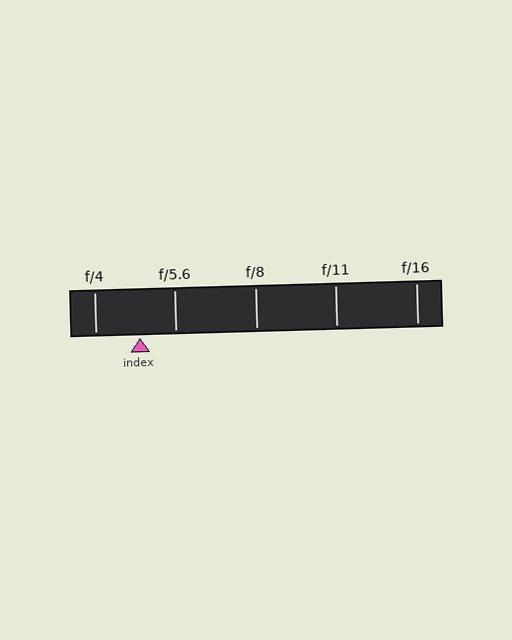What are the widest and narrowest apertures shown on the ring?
The widest aperture shown is f/4 and the narrowest is f/16.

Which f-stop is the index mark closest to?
The index mark is closest to f/5.6.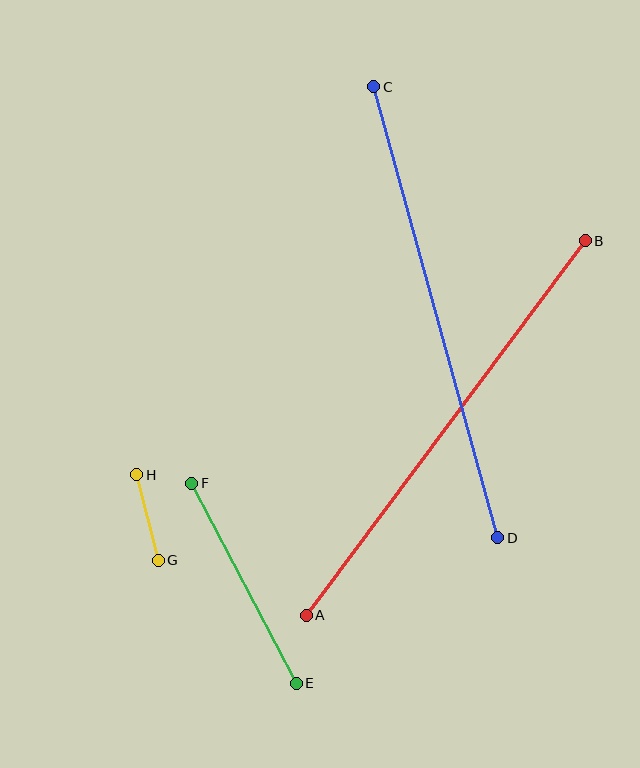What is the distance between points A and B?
The distance is approximately 467 pixels.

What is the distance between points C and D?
The distance is approximately 468 pixels.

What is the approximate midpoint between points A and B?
The midpoint is at approximately (446, 428) pixels.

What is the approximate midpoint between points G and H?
The midpoint is at approximately (147, 517) pixels.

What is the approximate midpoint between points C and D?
The midpoint is at approximately (436, 312) pixels.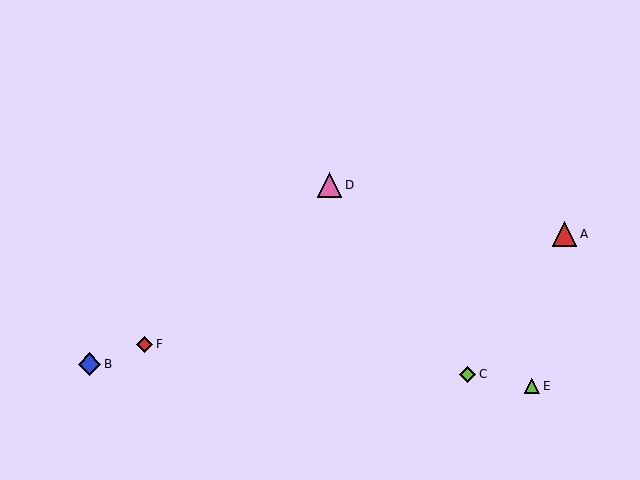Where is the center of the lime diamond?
The center of the lime diamond is at (468, 374).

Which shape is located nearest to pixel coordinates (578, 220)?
The red triangle (labeled A) at (564, 234) is nearest to that location.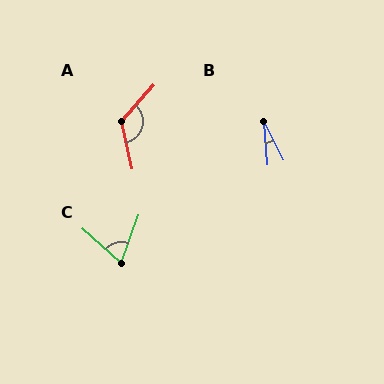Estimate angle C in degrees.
Approximately 68 degrees.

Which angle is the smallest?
B, at approximately 22 degrees.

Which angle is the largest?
A, at approximately 126 degrees.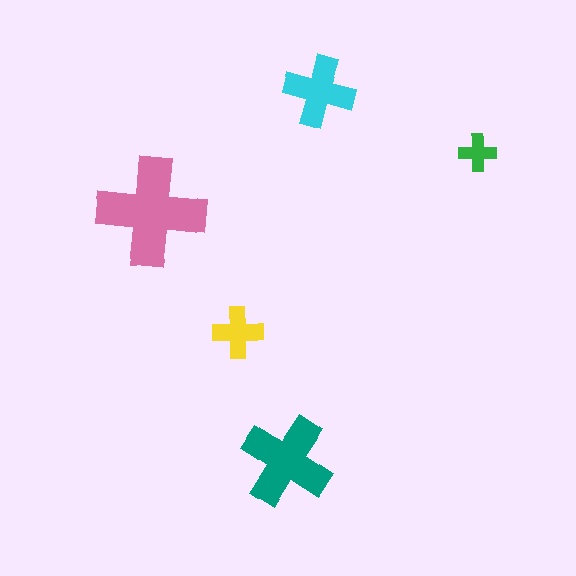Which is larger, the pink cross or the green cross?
The pink one.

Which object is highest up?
The cyan cross is topmost.